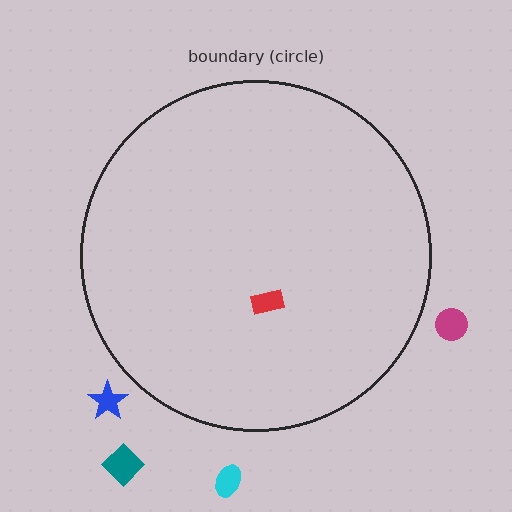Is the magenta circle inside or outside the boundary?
Outside.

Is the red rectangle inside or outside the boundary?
Inside.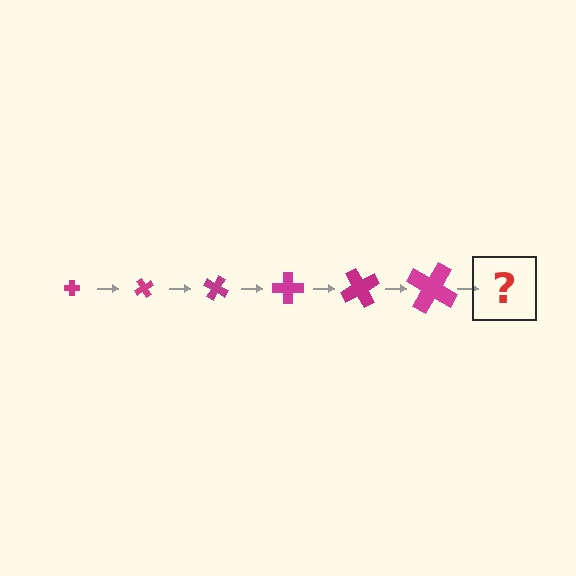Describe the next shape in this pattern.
It should be a cross, larger than the previous one and rotated 360 degrees from the start.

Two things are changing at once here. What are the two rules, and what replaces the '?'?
The two rules are that the cross grows larger each step and it rotates 60 degrees each step. The '?' should be a cross, larger than the previous one and rotated 360 degrees from the start.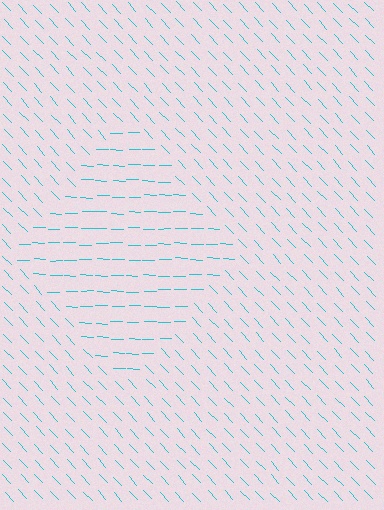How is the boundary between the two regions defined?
The boundary is defined purely by a change in line orientation (approximately 45 degrees difference). All lines are the same color and thickness.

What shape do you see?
I see a diamond.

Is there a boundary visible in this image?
Yes, there is a texture boundary formed by a change in line orientation.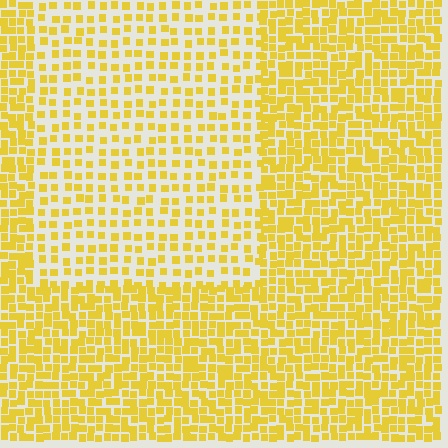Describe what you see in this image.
The image contains small yellow elements arranged at two different densities. A rectangle-shaped region is visible where the elements are less densely packed than the surrounding area.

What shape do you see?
I see a rectangle.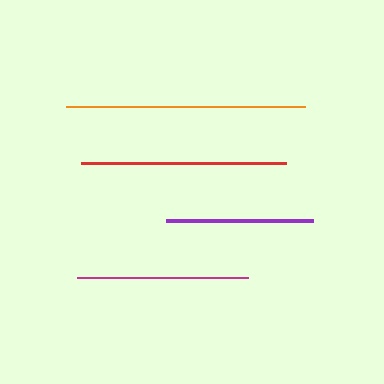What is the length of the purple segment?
The purple segment is approximately 147 pixels long.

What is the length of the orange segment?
The orange segment is approximately 238 pixels long.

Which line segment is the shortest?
The purple line is the shortest at approximately 147 pixels.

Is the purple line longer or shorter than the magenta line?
The magenta line is longer than the purple line.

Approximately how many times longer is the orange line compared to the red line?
The orange line is approximately 1.2 times the length of the red line.